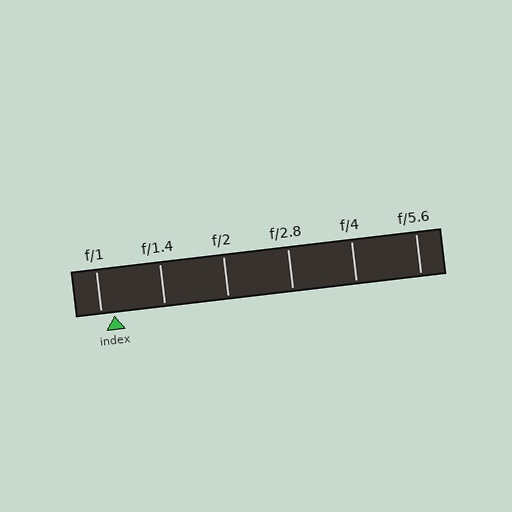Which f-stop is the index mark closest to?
The index mark is closest to f/1.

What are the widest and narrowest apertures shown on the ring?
The widest aperture shown is f/1 and the narrowest is f/5.6.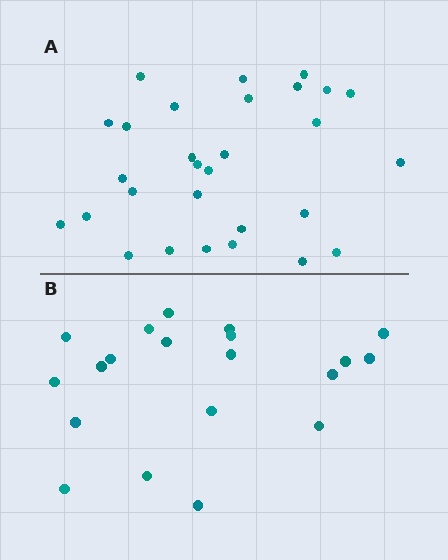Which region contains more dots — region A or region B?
Region A (the top region) has more dots.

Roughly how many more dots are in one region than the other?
Region A has roughly 8 or so more dots than region B.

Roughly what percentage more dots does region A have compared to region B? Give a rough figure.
About 45% more.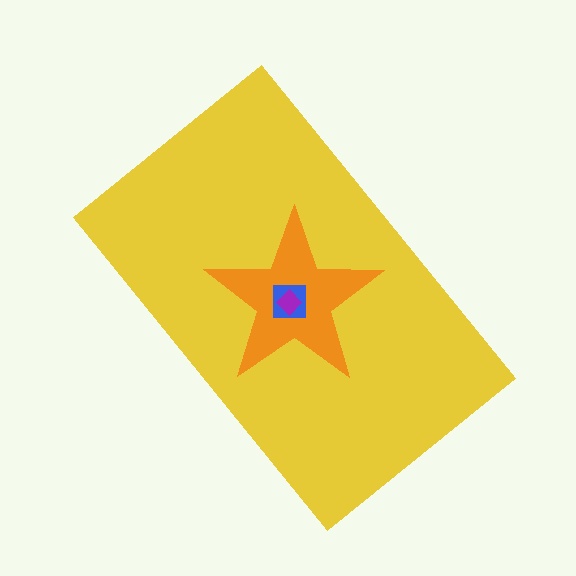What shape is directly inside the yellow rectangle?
The orange star.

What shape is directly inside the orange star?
The blue square.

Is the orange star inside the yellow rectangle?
Yes.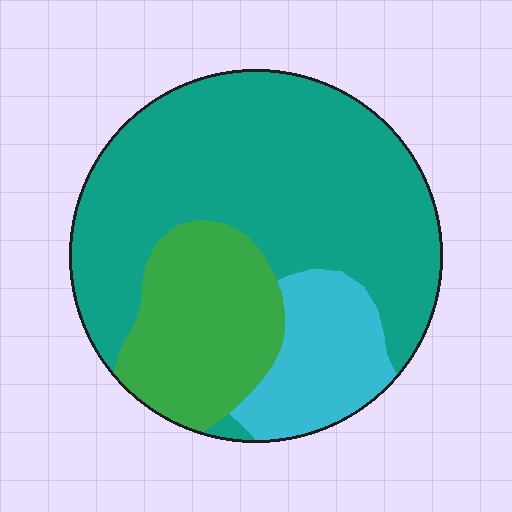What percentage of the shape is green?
Green covers 23% of the shape.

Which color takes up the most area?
Teal, at roughly 60%.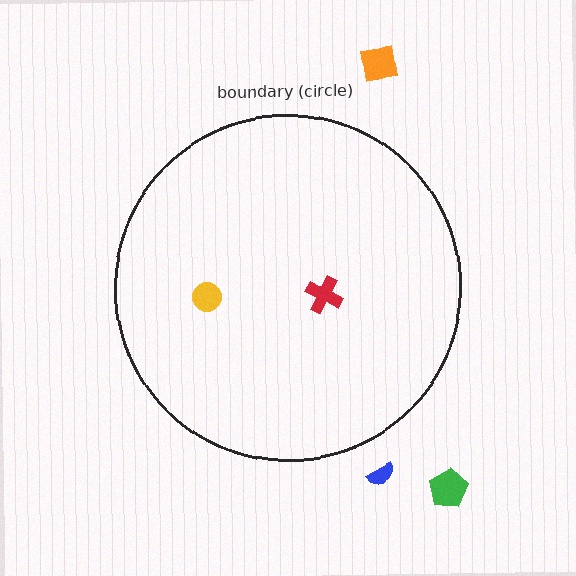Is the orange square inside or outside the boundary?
Outside.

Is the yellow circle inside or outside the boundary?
Inside.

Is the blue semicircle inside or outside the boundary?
Outside.